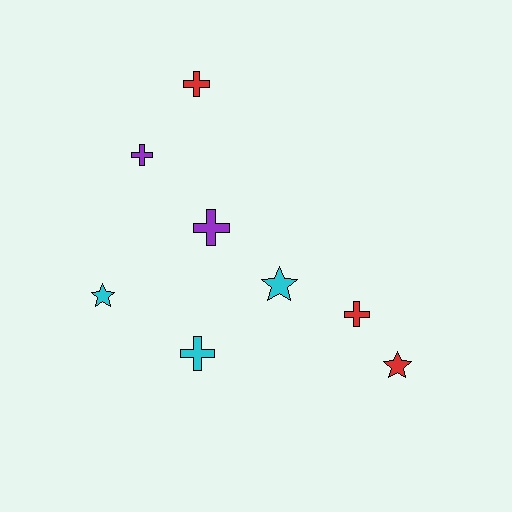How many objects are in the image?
There are 8 objects.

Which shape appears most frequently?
Cross, with 5 objects.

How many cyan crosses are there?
There is 1 cyan cross.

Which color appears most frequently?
Cyan, with 3 objects.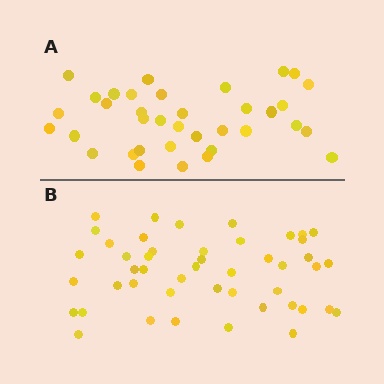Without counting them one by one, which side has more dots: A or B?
Region B (the bottom region) has more dots.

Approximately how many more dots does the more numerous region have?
Region B has roughly 12 or so more dots than region A.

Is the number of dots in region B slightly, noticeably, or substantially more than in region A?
Region B has noticeably more, but not dramatically so. The ratio is roughly 1.3 to 1.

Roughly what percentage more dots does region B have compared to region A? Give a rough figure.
About 30% more.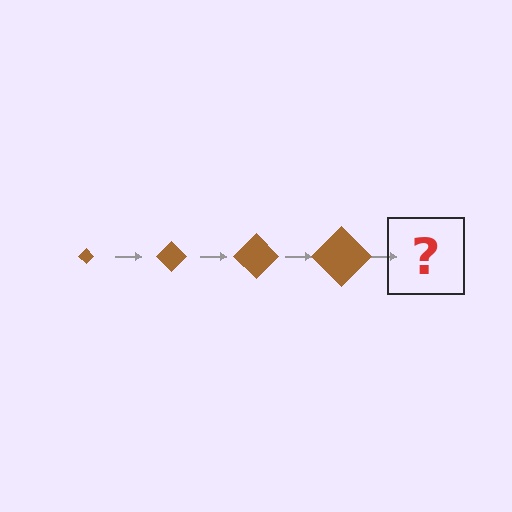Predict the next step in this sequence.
The next step is a brown diamond, larger than the previous one.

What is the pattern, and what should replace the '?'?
The pattern is that the diamond gets progressively larger each step. The '?' should be a brown diamond, larger than the previous one.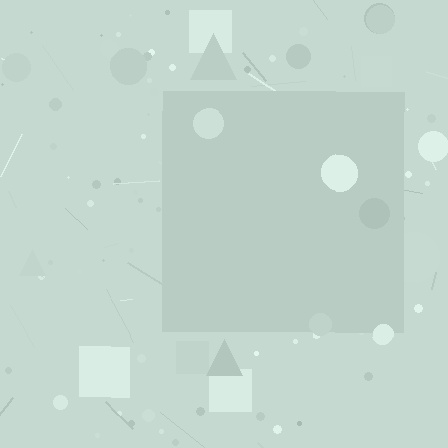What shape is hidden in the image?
A square is hidden in the image.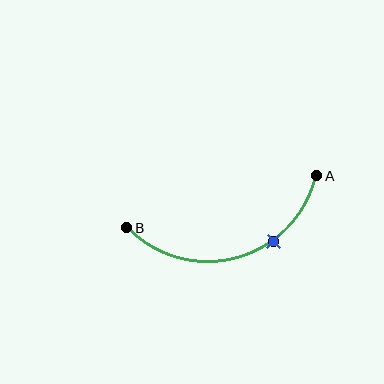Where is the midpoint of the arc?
The arc midpoint is the point on the curve farthest from the straight line joining A and B. It sits below that line.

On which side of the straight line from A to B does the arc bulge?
The arc bulges below the straight line connecting A and B.